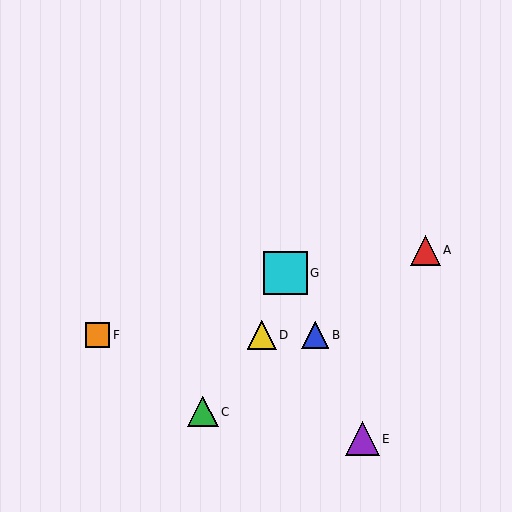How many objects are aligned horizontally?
3 objects (B, D, F) are aligned horizontally.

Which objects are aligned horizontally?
Objects B, D, F are aligned horizontally.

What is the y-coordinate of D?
Object D is at y≈335.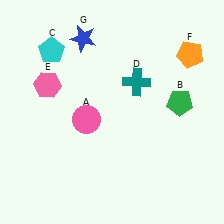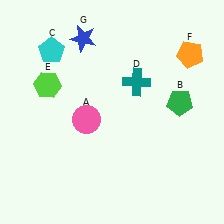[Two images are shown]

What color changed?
The hexagon (E) changed from pink in Image 1 to lime in Image 2.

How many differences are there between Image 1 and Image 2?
There is 1 difference between the two images.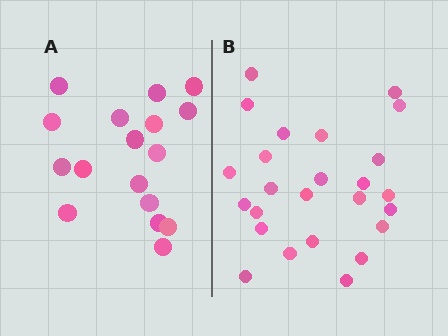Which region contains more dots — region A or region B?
Region B (the right region) has more dots.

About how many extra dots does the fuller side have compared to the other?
Region B has roughly 8 or so more dots than region A.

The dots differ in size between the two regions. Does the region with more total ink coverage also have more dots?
No. Region A has more total ink coverage because its dots are larger, but region B actually contains more individual dots. Total area can be misleading — the number of items is what matters here.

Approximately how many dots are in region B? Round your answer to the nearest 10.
About 20 dots. (The exact count is 25, which rounds to 20.)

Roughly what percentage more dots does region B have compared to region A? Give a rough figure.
About 45% more.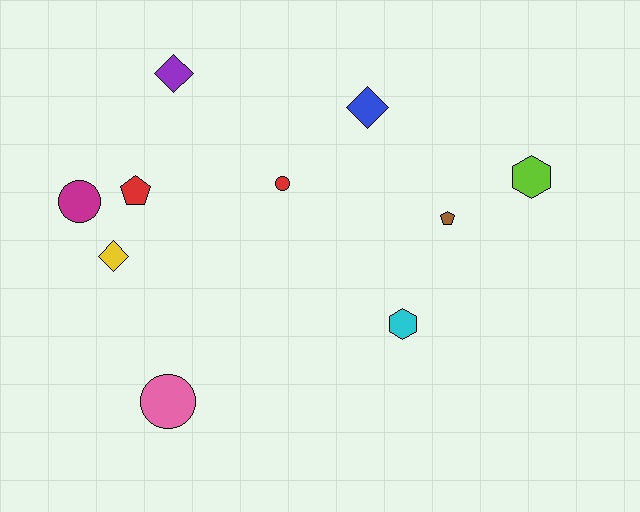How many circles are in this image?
There are 3 circles.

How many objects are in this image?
There are 10 objects.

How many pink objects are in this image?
There is 1 pink object.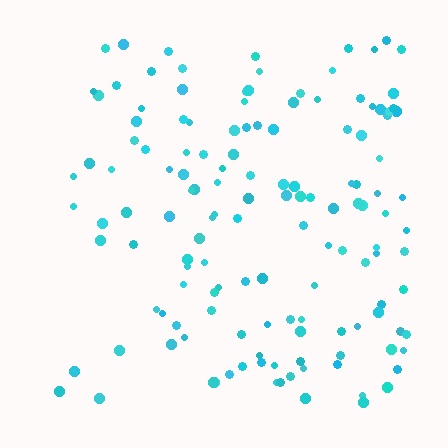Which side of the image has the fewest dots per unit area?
The left.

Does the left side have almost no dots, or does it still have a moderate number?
Still a moderate number, just noticeably fewer than the right.